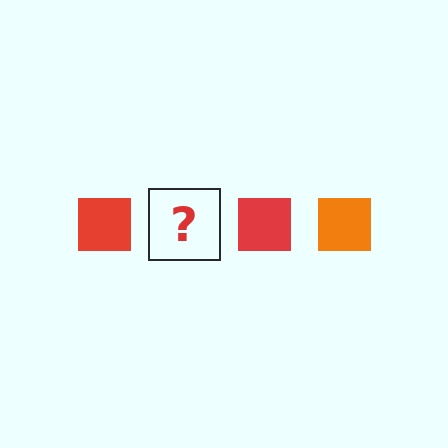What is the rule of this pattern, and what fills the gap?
The rule is that the pattern cycles through red, orange squares. The gap should be filled with an orange square.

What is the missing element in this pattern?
The missing element is an orange square.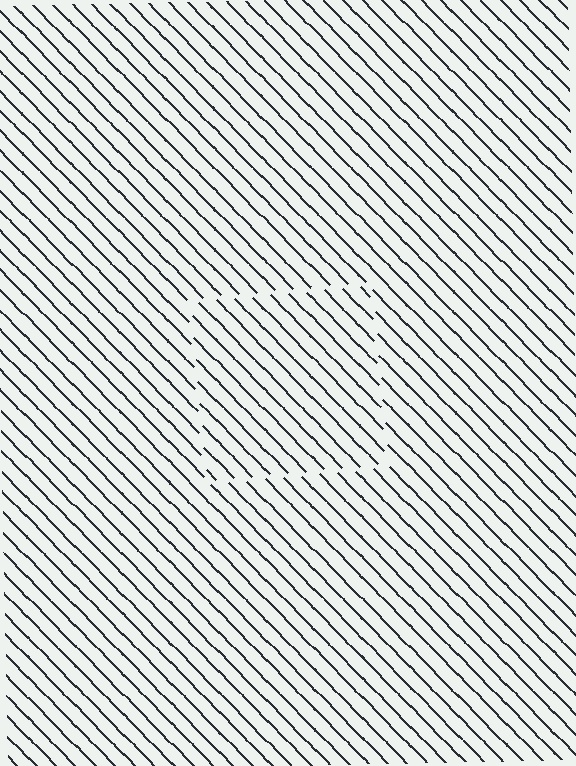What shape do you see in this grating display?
An illusory square. The interior of the shape contains the same grating, shifted by half a period — the contour is defined by the phase discontinuity where line-ends from the inner and outer gratings abut.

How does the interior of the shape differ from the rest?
The interior of the shape contains the same grating, shifted by half a period — the contour is defined by the phase discontinuity where line-ends from the inner and outer gratings abut.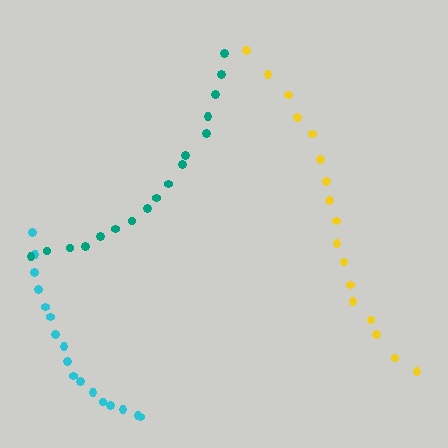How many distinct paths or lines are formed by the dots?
There are 3 distinct paths.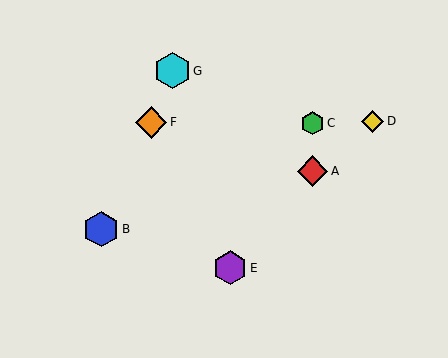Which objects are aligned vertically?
Objects A, C are aligned vertically.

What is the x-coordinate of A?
Object A is at x≈313.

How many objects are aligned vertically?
2 objects (A, C) are aligned vertically.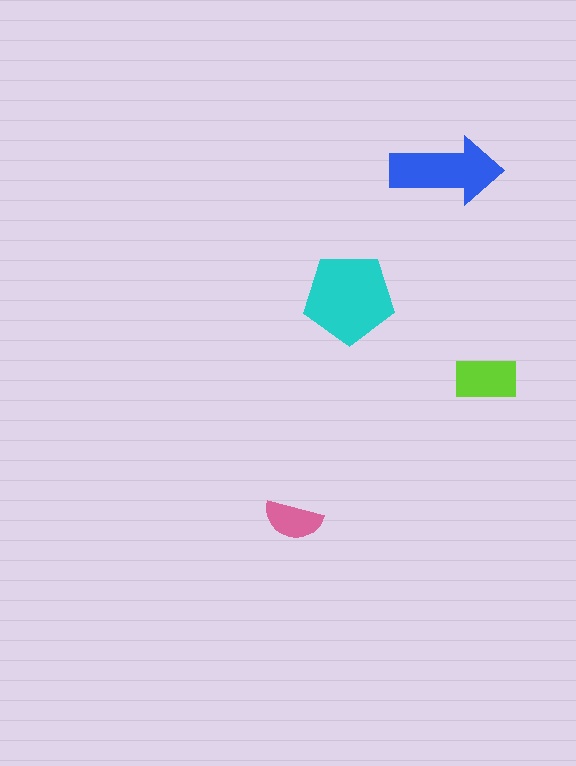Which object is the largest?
The cyan pentagon.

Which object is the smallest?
The pink semicircle.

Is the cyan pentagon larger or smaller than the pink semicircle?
Larger.